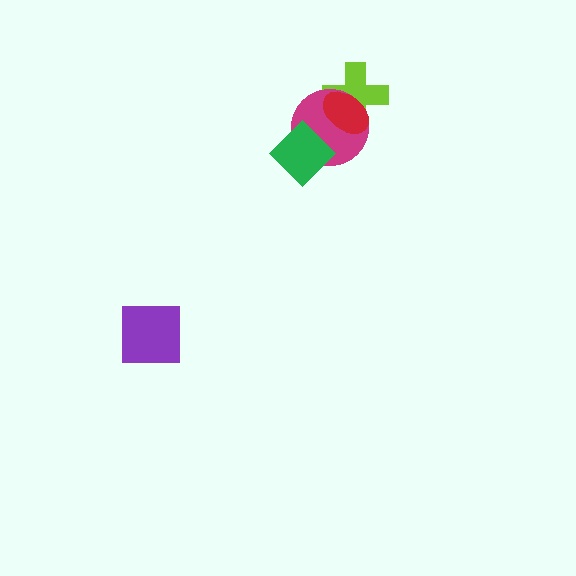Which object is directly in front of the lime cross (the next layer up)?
The magenta circle is directly in front of the lime cross.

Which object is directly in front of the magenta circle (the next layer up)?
The red ellipse is directly in front of the magenta circle.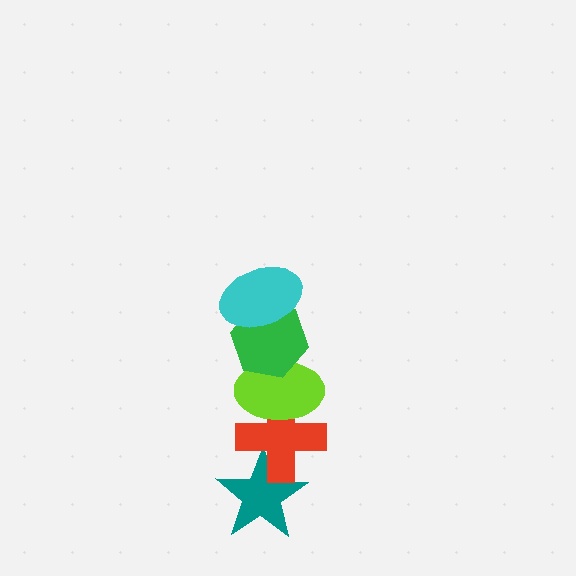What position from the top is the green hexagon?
The green hexagon is 2nd from the top.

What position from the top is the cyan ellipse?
The cyan ellipse is 1st from the top.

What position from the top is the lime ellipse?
The lime ellipse is 3rd from the top.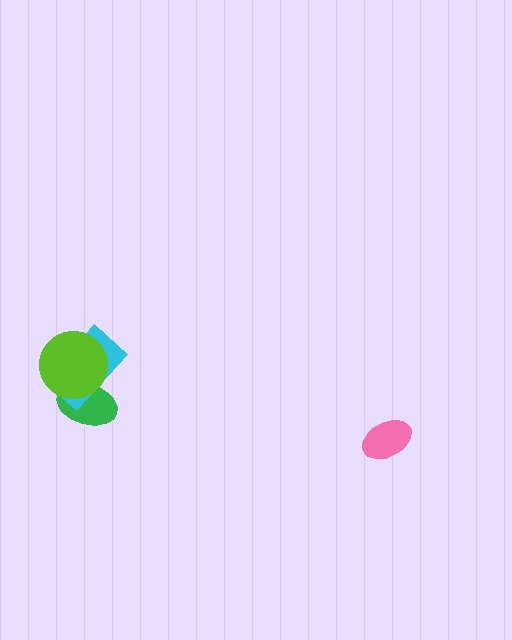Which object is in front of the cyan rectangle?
The lime circle is in front of the cyan rectangle.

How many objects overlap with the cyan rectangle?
2 objects overlap with the cyan rectangle.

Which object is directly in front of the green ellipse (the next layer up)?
The cyan rectangle is directly in front of the green ellipse.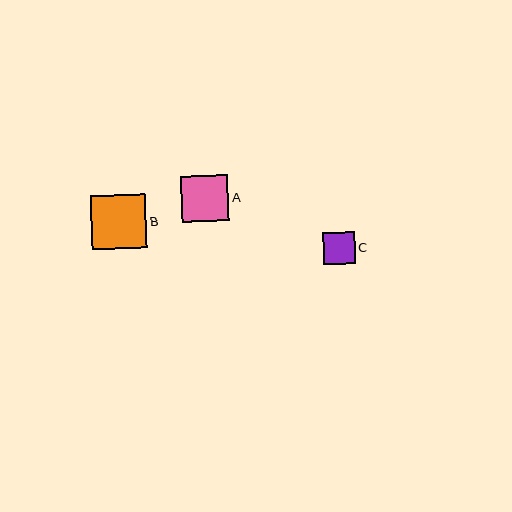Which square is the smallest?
Square C is the smallest with a size of approximately 32 pixels.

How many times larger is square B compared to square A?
Square B is approximately 1.2 times the size of square A.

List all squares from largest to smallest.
From largest to smallest: B, A, C.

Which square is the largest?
Square B is the largest with a size of approximately 55 pixels.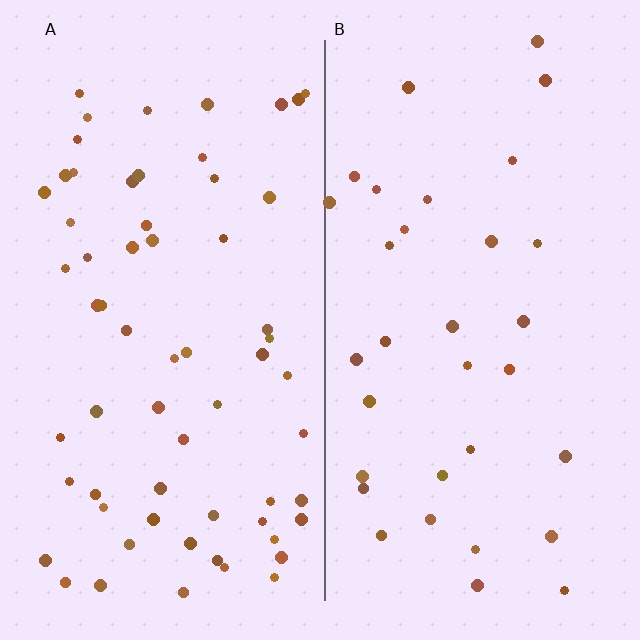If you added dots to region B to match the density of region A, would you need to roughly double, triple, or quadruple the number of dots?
Approximately double.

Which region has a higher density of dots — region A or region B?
A (the left).